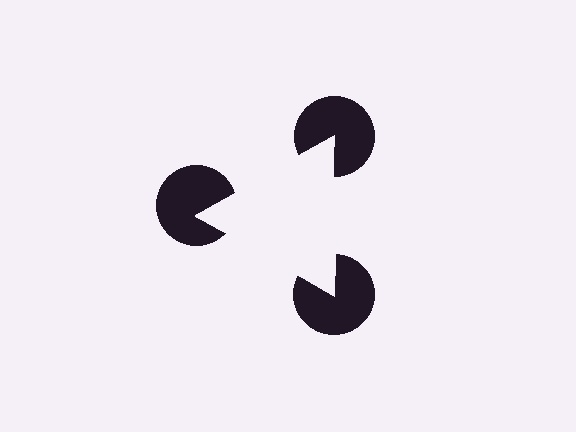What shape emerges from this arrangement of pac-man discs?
An illusory triangle — its edges are inferred from the aligned wedge cuts in the pac-man discs, not physically drawn.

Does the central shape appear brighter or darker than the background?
It typically appears slightly brighter than the background, even though no actual brightness change is drawn.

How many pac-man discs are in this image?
There are 3 — one at each vertex of the illusory triangle.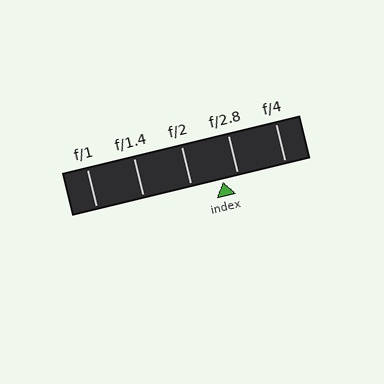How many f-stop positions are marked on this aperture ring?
There are 5 f-stop positions marked.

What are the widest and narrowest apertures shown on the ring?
The widest aperture shown is f/1 and the narrowest is f/4.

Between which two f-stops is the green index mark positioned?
The index mark is between f/2 and f/2.8.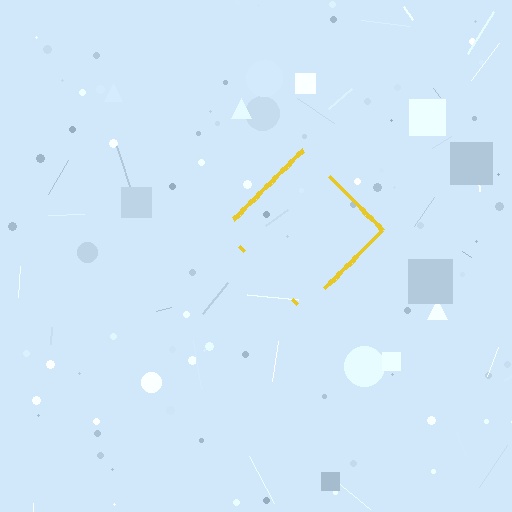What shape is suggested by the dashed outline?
The dashed outline suggests a diamond.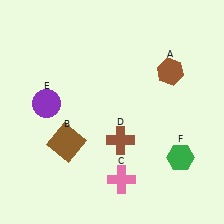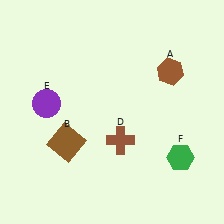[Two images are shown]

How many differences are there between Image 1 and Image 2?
There is 1 difference between the two images.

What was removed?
The pink cross (C) was removed in Image 2.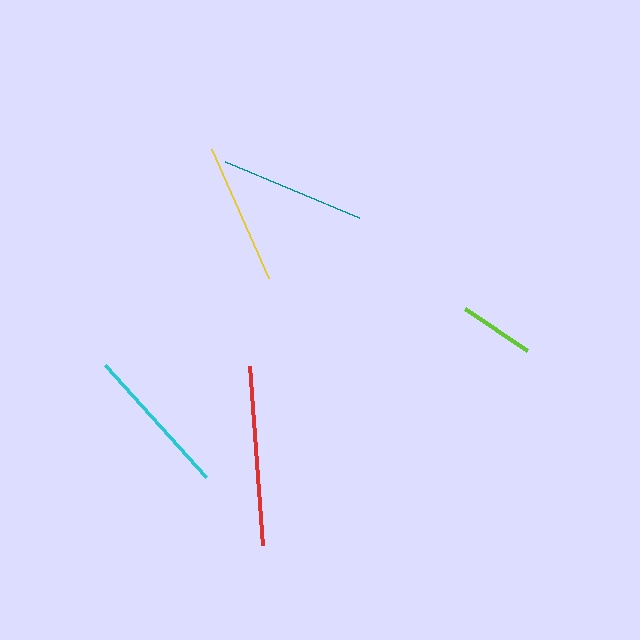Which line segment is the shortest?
The lime line is the shortest at approximately 76 pixels.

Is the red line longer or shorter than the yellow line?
The red line is longer than the yellow line.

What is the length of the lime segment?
The lime segment is approximately 76 pixels long.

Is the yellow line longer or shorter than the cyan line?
The cyan line is longer than the yellow line.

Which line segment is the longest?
The red line is the longest at approximately 180 pixels.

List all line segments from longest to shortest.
From longest to shortest: red, cyan, teal, yellow, lime.